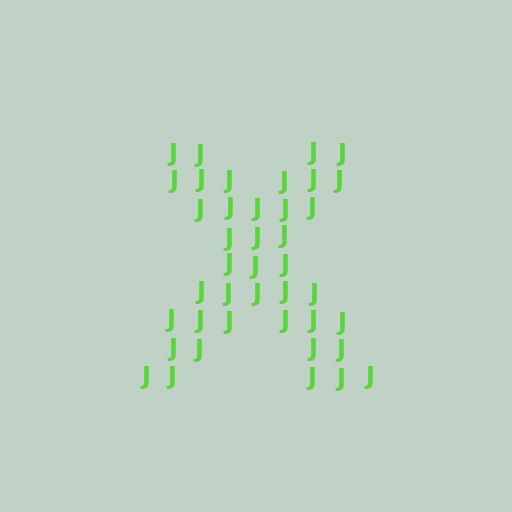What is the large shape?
The large shape is the letter X.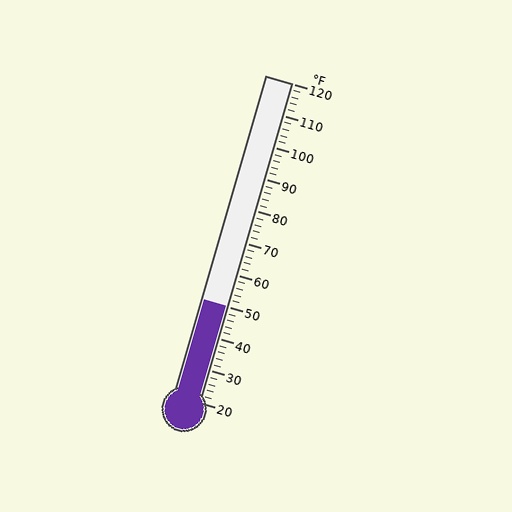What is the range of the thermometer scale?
The thermometer scale ranges from 20°F to 120°F.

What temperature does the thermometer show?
The thermometer shows approximately 50°F.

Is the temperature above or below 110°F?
The temperature is below 110°F.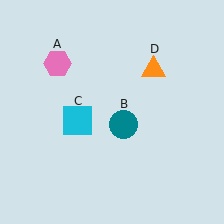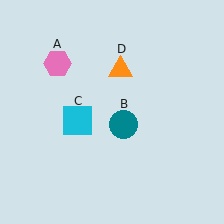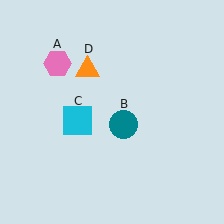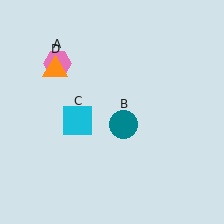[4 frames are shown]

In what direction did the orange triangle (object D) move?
The orange triangle (object D) moved left.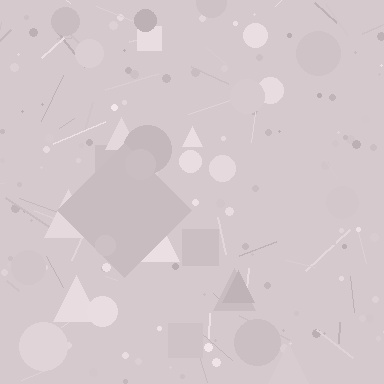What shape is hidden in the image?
A diamond is hidden in the image.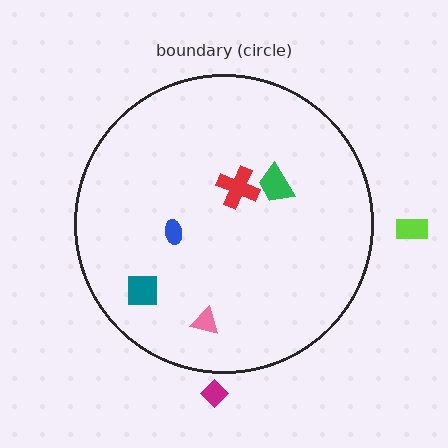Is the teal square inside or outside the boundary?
Inside.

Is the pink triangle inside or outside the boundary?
Inside.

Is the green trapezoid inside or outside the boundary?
Inside.